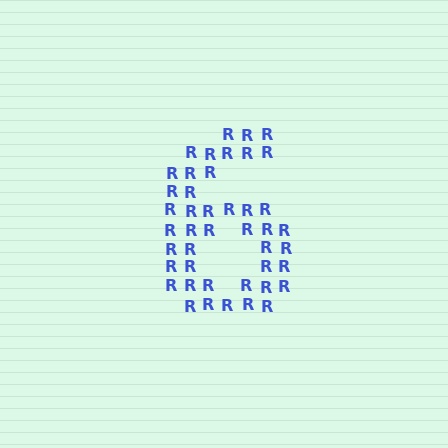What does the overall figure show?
The overall figure shows the digit 6.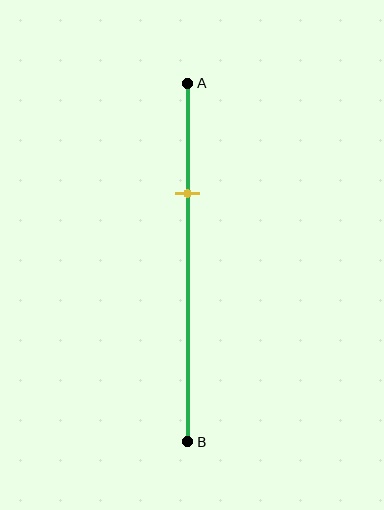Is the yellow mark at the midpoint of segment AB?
No, the mark is at about 30% from A, not at the 50% midpoint.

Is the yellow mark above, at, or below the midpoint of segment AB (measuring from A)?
The yellow mark is above the midpoint of segment AB.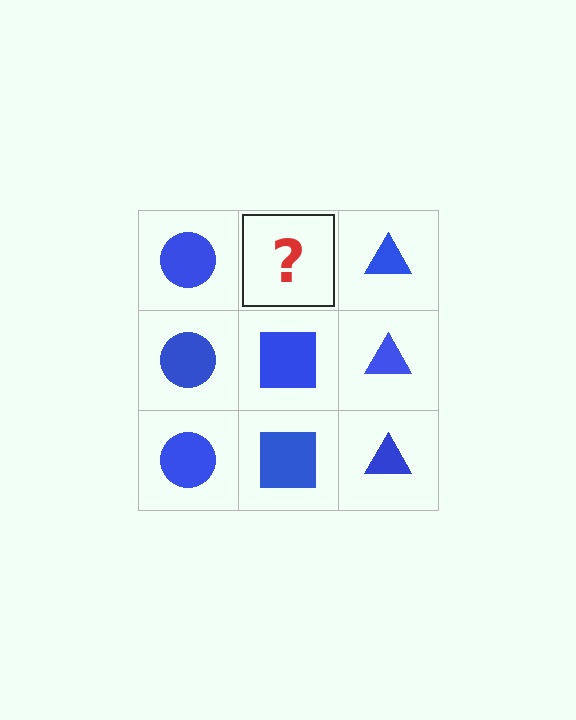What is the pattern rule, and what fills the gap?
The rule is that each column has a consistent shape. The gap should be filled with a blue square.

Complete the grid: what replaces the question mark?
The question mark should be replaced with a blue square.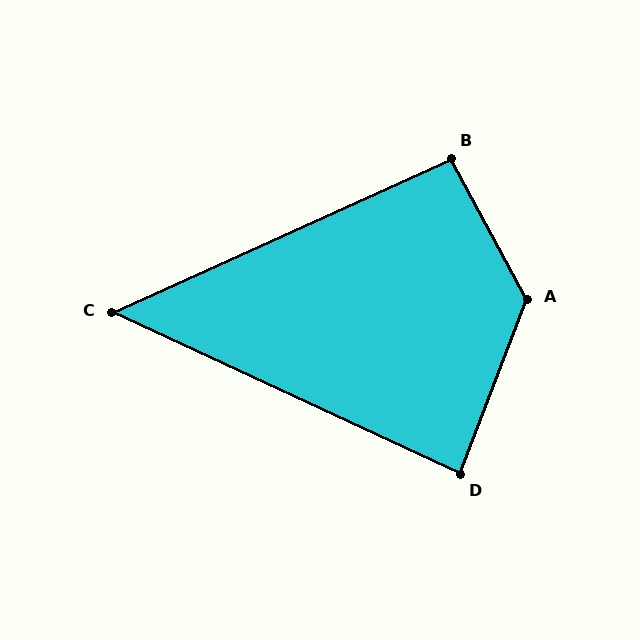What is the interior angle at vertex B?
Approximately 94 degrees (approximately right).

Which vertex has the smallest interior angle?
C, at approximately 49 degrees.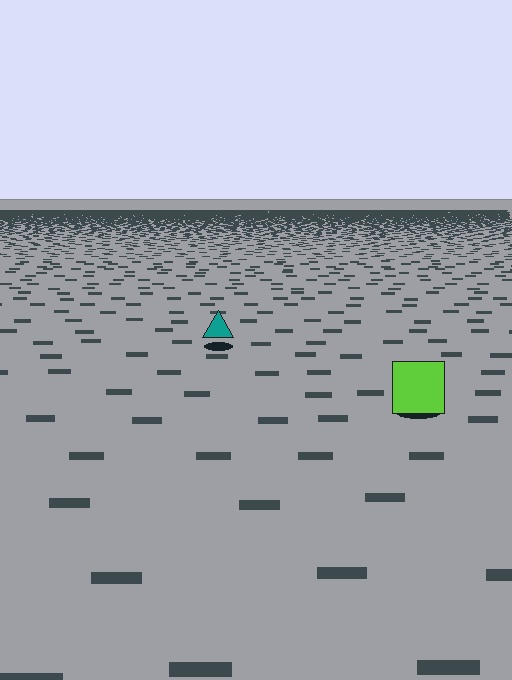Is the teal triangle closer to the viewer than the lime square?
No. The lime square is closer — you can tell from the texture gradient: the ground texture is coarser near it.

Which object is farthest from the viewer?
The teal triangle is farthest from the viewer. It appears smaller and the ground texture around it is denser.